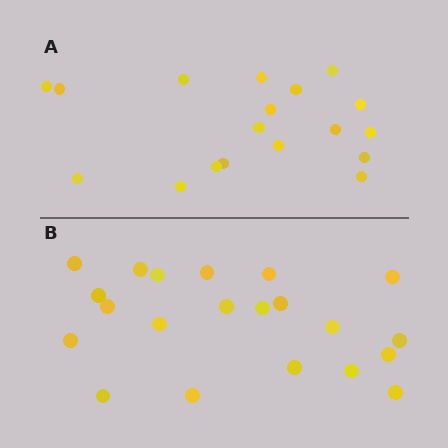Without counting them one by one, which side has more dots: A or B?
Region B (the bottom region) has more dots.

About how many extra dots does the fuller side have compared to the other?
Region B has just a few more — roughly 2 or 3 more dots than region A.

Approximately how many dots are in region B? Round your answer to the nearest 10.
About 20 dots. (The exact count is 21, which rounds to 20.)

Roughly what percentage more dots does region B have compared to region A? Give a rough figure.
About 15% more.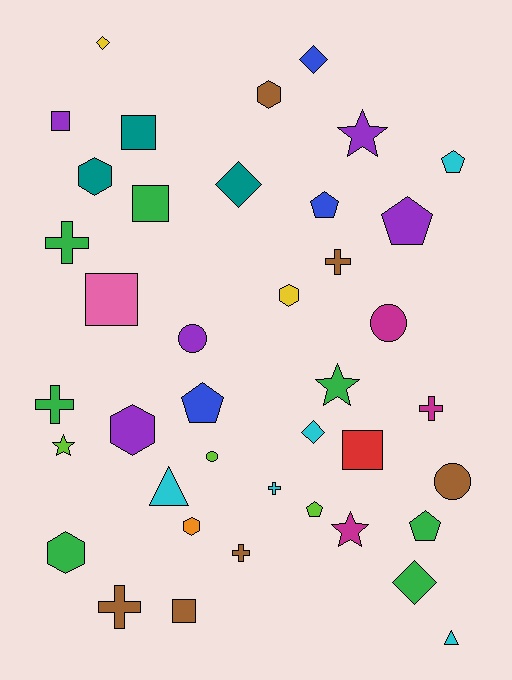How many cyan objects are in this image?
There are 5 cyan objects.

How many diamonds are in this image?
There are 5 diamonds.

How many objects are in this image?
There are 40 objects.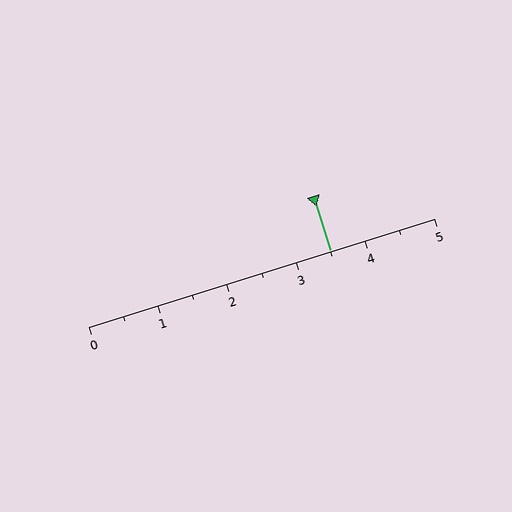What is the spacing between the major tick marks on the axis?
The major ticks are spaced 1 apart.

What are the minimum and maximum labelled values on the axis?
The axis runs from 0 to 5.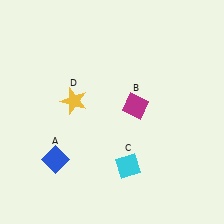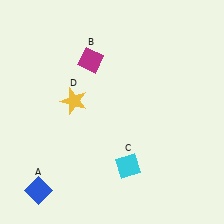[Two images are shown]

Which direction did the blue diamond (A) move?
The blue diamond (A) moved down.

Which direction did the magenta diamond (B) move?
The magenta diamond (B) moved up.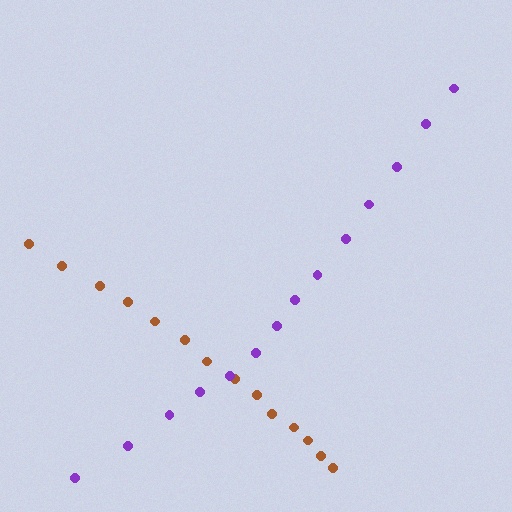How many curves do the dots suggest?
There are 2 distinct paths.